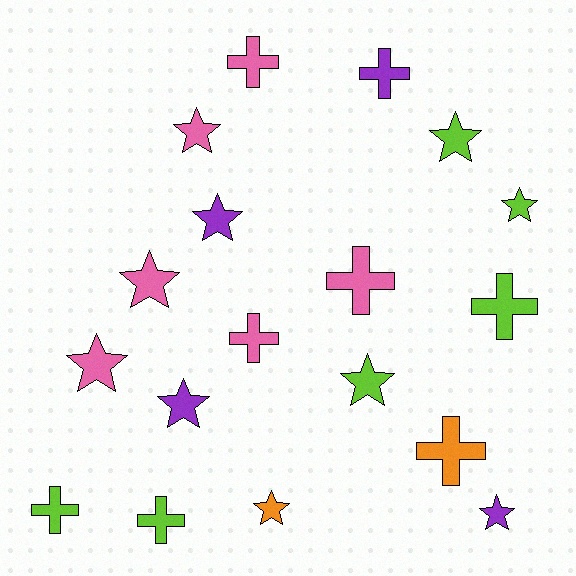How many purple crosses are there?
There is 1 purple cross.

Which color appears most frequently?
Lime, with 6 objects.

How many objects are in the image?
There are 18 objects.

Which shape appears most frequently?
Star, with 10 objects.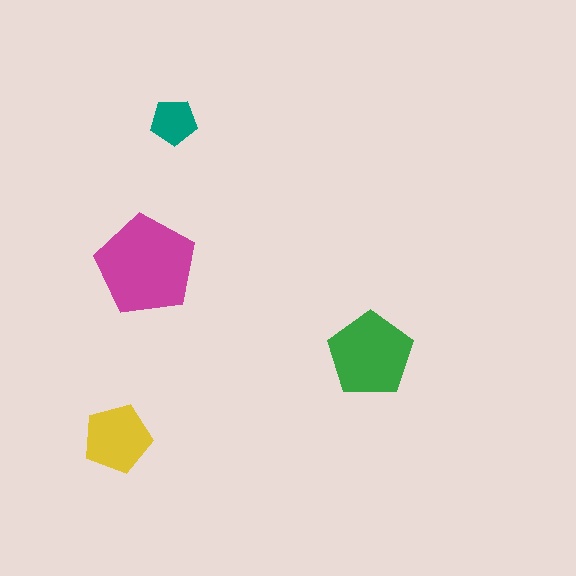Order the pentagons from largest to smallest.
the magenta one, the green one, the yellow one, the teal one.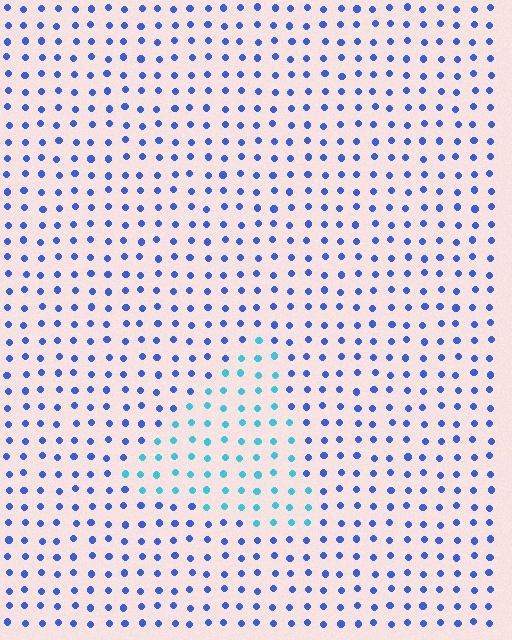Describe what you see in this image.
The image is filled with small blue elements in a uniform arrangement. A triangle-shaped region is visible where the elements are tinted to a slightly different hue, forming a subtle color boundary.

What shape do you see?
I see a triangle.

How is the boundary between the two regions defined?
The boundary is defined purely by a slight shift in hue (about 38 degrees). Spacing, size, and orientation are identical on both sides.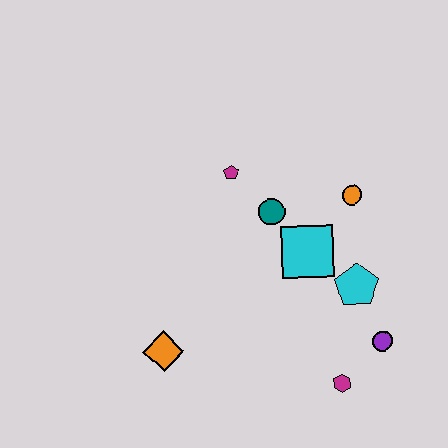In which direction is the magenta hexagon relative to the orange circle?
The magenta hexagon is below the orange circle.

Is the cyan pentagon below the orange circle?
Yes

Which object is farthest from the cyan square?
The orange diamond is farthest from the cyan square.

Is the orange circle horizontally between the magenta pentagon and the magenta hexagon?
No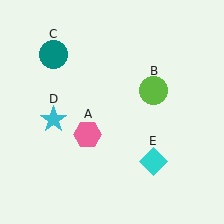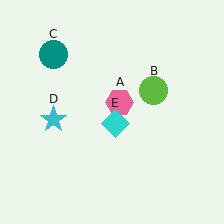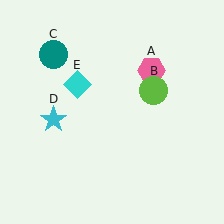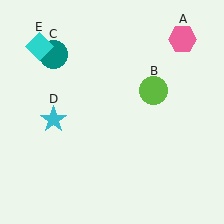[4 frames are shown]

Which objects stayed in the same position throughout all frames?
Lime circle (object B) and teal circle (object C) and cyan star (object D) remained stationary.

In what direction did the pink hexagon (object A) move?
The pink hexagon (object A) moved up and to the right.